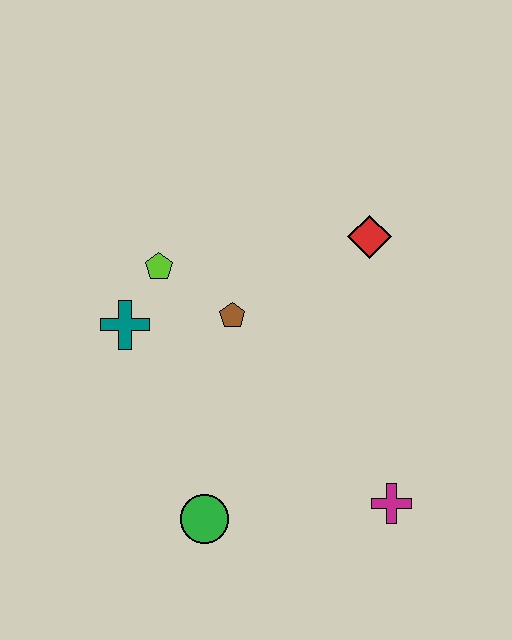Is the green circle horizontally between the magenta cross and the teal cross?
Yes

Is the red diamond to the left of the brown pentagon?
No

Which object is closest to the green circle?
The magenta cross is closest to the green circle.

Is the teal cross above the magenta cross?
Yes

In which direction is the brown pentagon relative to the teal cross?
The brown pentagon is to the right of the teal cross.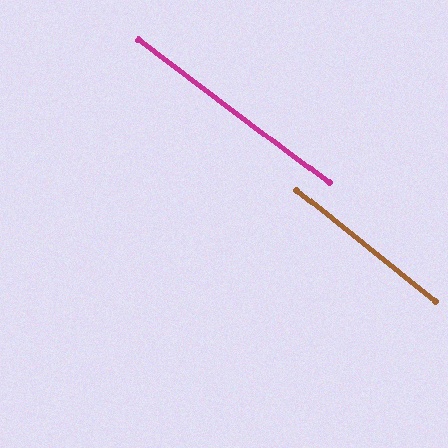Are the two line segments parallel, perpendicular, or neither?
Parallel — their directions differ by only 1.9°.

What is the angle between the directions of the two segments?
Approximately 2 degrees.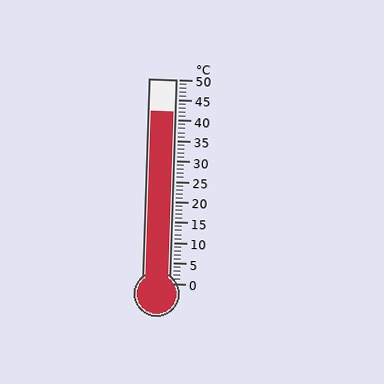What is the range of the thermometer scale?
The thermometer scale ranges from 0°C to 50°C.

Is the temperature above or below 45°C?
The temperature is below 45°C.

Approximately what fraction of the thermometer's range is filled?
The thermometer is filled to approximately 85% of its range.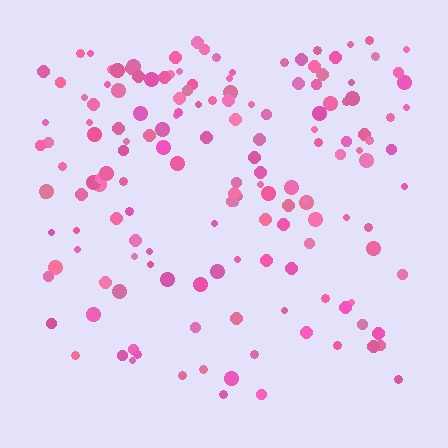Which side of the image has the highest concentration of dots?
The top.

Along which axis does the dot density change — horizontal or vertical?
Vertical.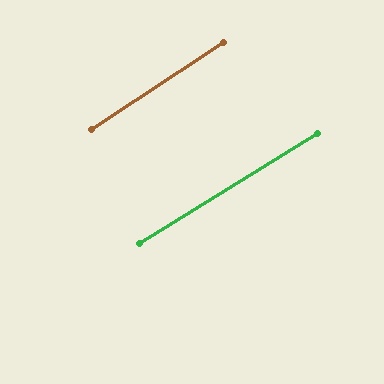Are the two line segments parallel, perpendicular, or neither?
Parallel — their directions differ by only 1.7°.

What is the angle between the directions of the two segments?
Approximately 2 degrees.